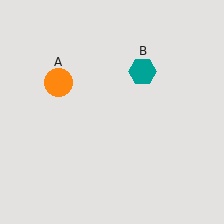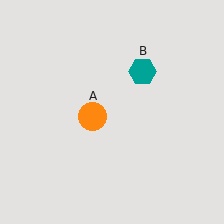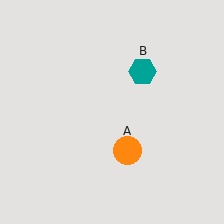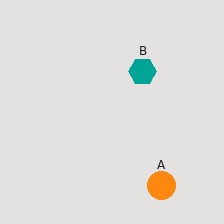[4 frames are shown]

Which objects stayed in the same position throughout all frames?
Teal hexagon (object B) remained stationary.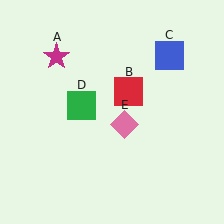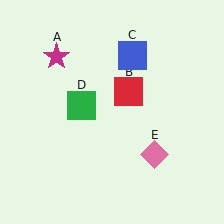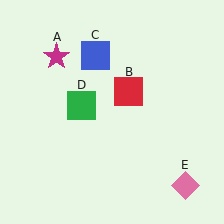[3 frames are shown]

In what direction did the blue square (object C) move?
The blue square (object C) moved left.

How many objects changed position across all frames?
2 objects changed position: blue square (object C), pink diamond (object E).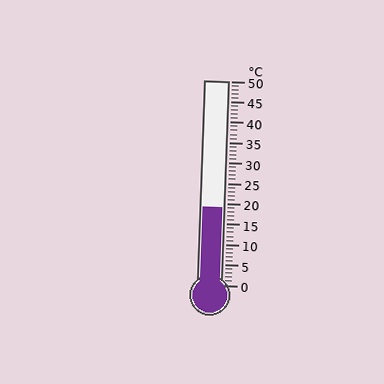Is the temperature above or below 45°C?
The temperature is below 45°C.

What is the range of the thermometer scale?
The thermometer scale ranges from 0°C to 50°C.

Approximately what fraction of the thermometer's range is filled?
The thermometer is filled to approximately 40% of its range.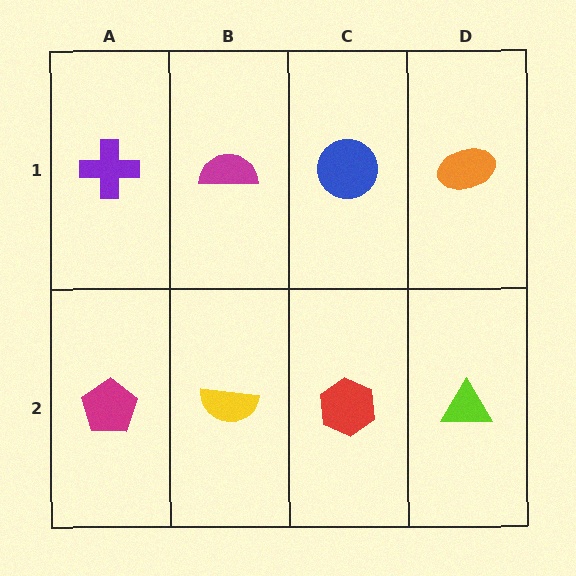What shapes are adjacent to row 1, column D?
A lime triangle (row 2, column D), a blue circle (row 1, column C).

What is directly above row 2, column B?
A magenta semicircle.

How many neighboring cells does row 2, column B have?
3.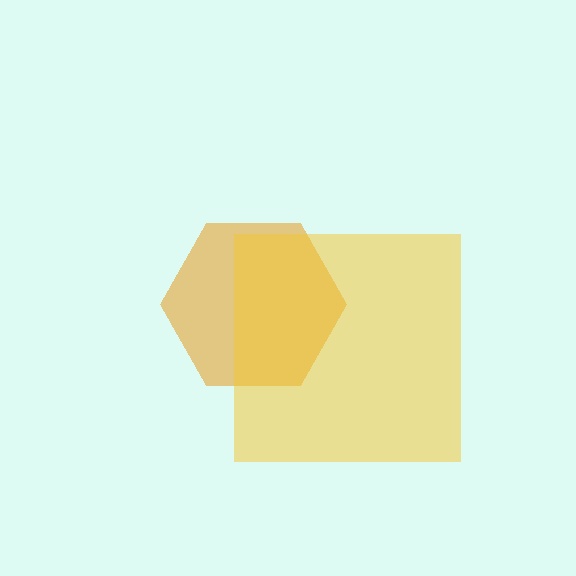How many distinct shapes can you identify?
There are 2 distinct shapes: an orange hexagon, a yellow square.